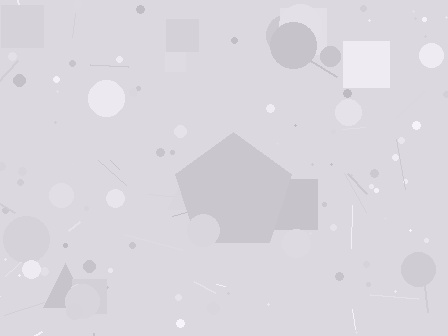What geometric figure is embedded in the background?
A pentagon is embedded in the background.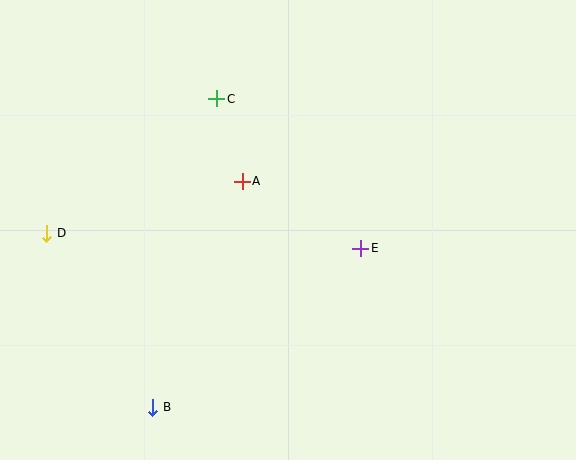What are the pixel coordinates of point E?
Point E is at (361, 248).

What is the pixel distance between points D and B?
The distance between D and B is 204 pixels.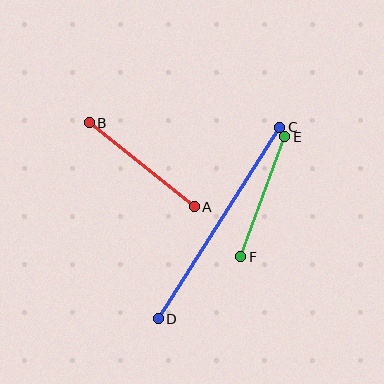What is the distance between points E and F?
The distance is approximately 128 pixels.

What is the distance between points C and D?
The distance is approximately 227 pixels.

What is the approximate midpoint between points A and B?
The midpoint is at approximately (142, 165) pixels.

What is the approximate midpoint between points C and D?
The midpoint is at approximately (219, 223) pixels.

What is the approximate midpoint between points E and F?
The midpoint is at approximately (263, 197) pixels.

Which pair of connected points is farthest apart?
Points C and D are farthest apart.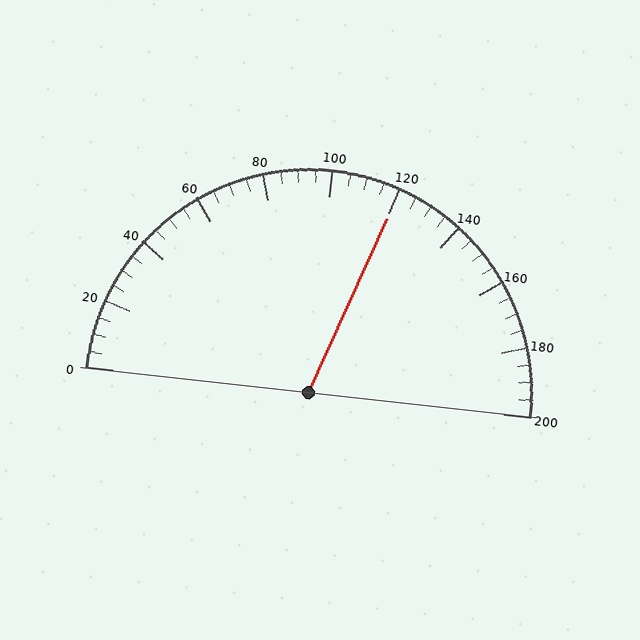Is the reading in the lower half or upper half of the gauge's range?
The reading is in the upper half of the range (0 to 200).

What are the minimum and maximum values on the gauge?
The gauge ranges from 0 to 200.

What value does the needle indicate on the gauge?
The needle indicates approximately 120.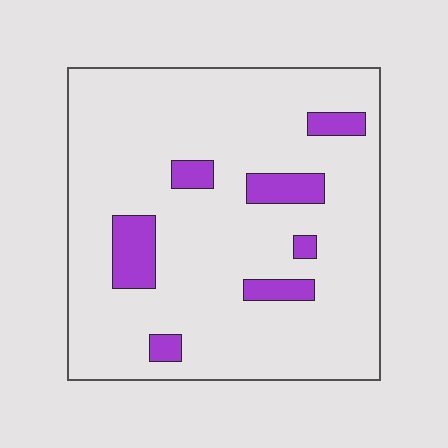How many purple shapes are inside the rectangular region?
7.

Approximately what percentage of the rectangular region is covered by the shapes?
Approximately 10%.